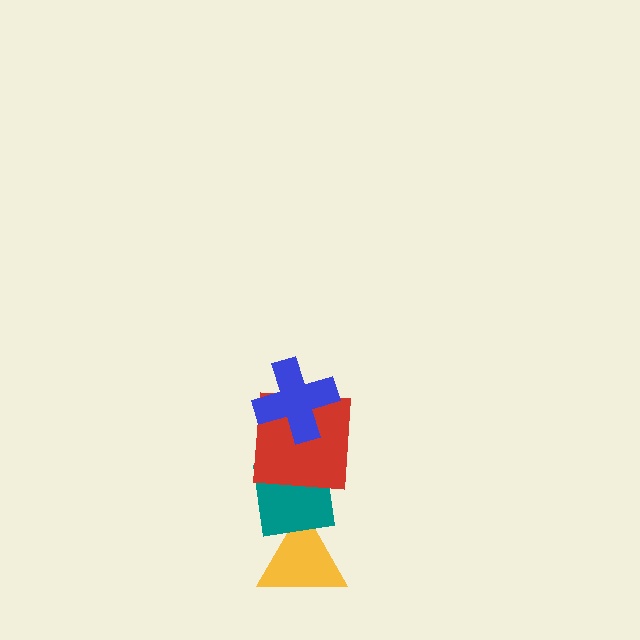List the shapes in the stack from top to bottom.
From top to bottom: the blue cross, the red square, the teal square, the yellow triangle.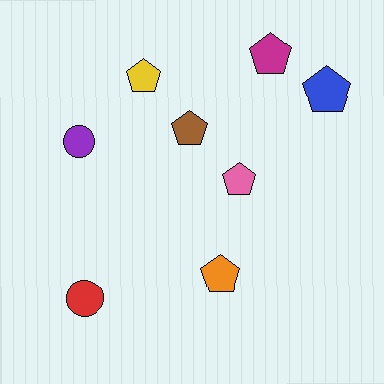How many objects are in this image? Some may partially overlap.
There are 8 objects.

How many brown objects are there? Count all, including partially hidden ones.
There is 1 brown object.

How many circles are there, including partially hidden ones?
There are 2 circles.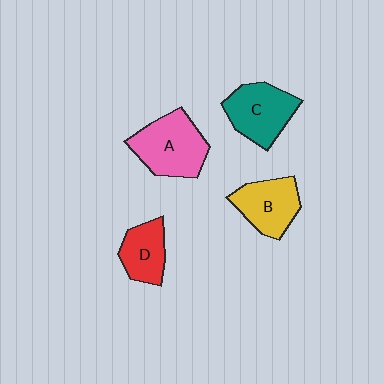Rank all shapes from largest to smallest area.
From largest to smallest: A (pink), C (teal), B (yellow), D (red).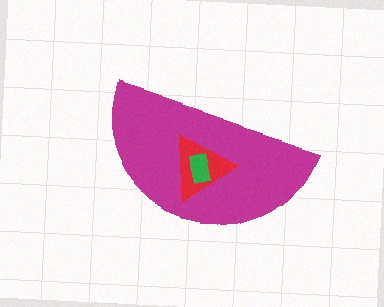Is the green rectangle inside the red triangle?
Yes.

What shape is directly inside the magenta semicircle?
The red triangle.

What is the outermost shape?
The magenta semicircle.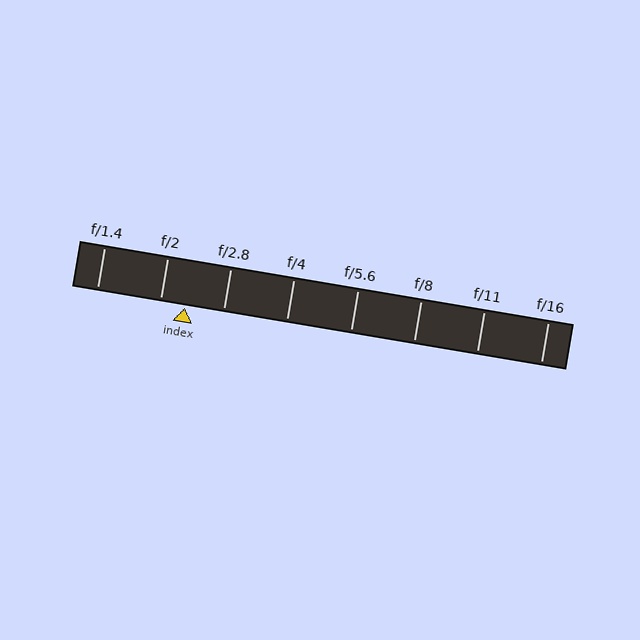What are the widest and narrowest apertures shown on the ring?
The widest aperture shown is f/1.4 and the narrowest is f/16.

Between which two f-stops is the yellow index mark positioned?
The index mark is between f/2 and f/2.8.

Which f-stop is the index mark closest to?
The index mark is closest to f/2.